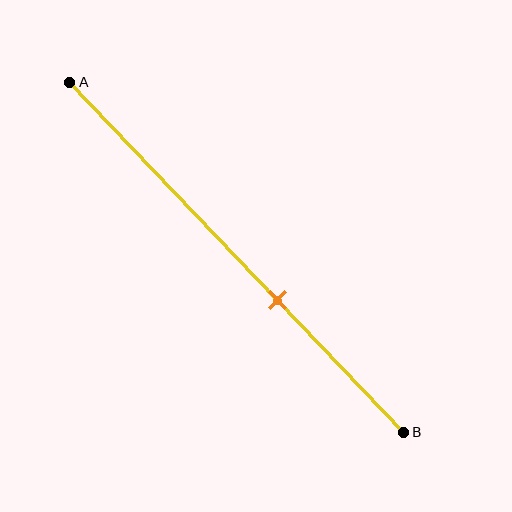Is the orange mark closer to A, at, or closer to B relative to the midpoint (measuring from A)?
The orange mark is closer to point B than the midpoint of segment AB.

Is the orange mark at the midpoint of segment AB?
No, the mark is at about 60% from A, not at the 50% midpoint.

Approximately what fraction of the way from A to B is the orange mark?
The orange mark is approximately 60% of the way from A to B.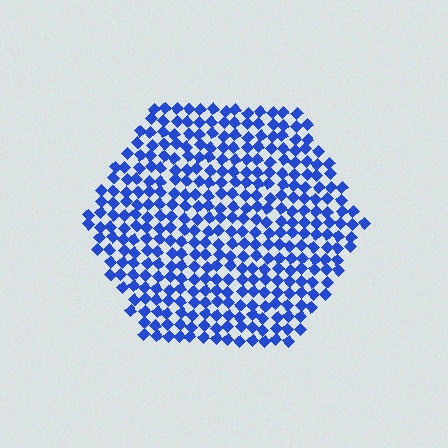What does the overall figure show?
The overall figure shows a hexagon.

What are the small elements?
The small elements are diamonds.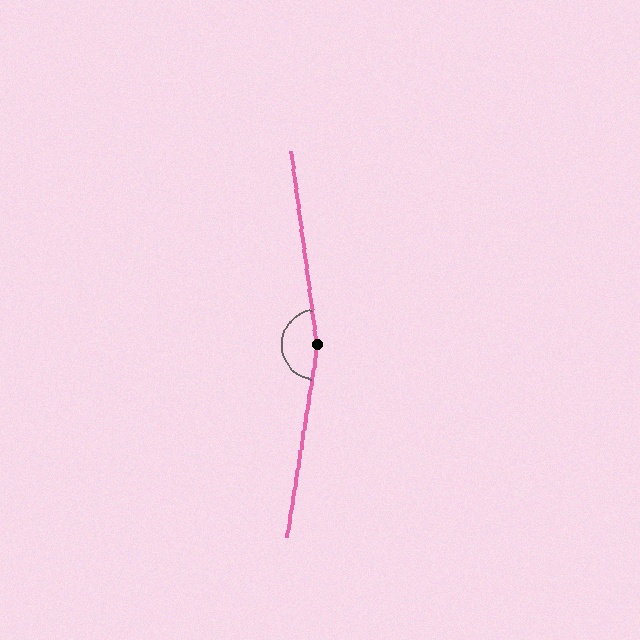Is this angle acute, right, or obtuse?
It is obtuse.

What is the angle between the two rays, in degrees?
Approximately 164 degrees.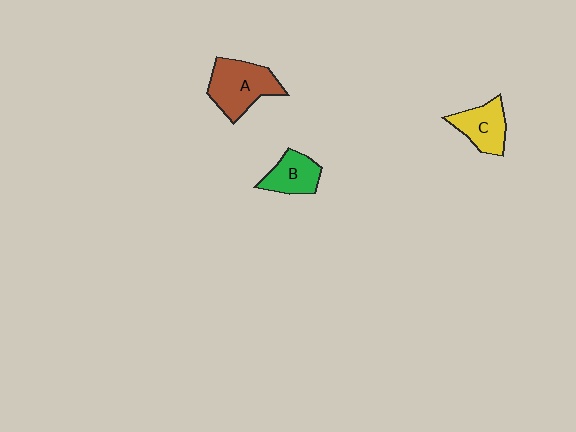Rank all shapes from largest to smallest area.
From largest to smallest: A (brown), C (yellow), B (green).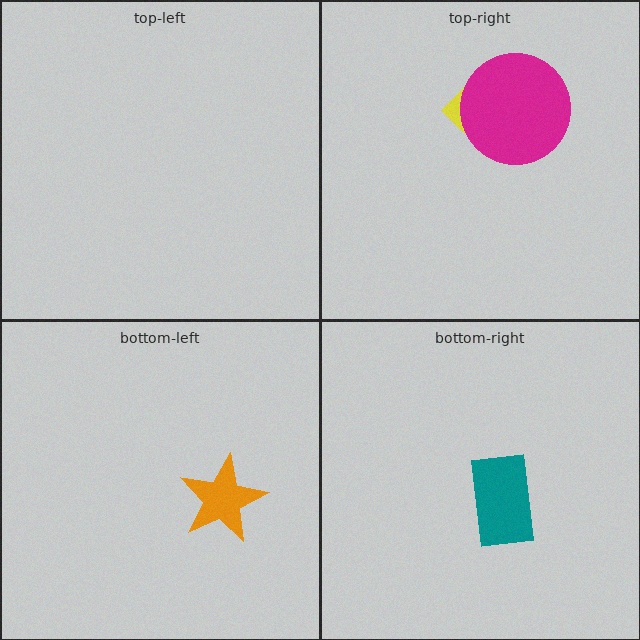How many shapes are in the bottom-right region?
1.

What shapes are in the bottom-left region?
The orange star.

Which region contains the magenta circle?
The top-right region.